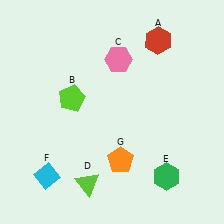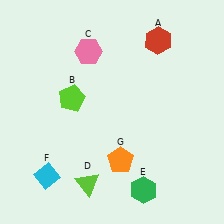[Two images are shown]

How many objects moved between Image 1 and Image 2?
2 objects moved between the two images.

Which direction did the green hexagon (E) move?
The green hexagon (E) moved left.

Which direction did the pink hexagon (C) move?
The pink hexagon (C) moved left.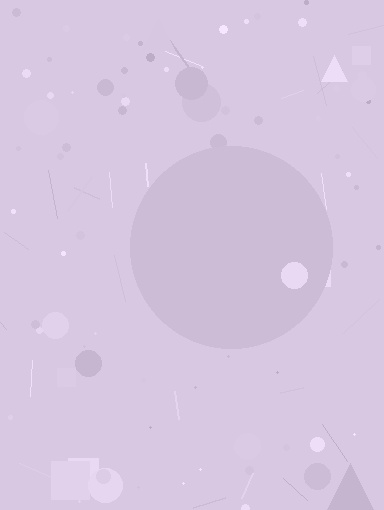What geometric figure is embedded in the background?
A circle is embedded in the background.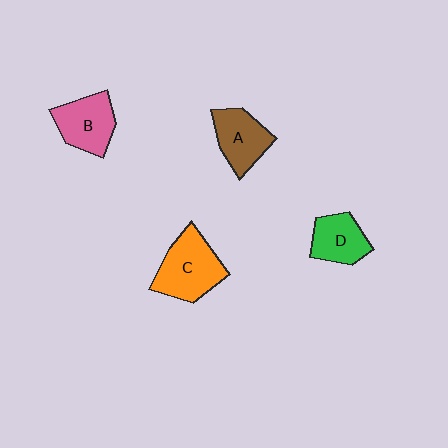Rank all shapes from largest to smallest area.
From largest to smallest: C (orange), B (pink), A (brown), D (green).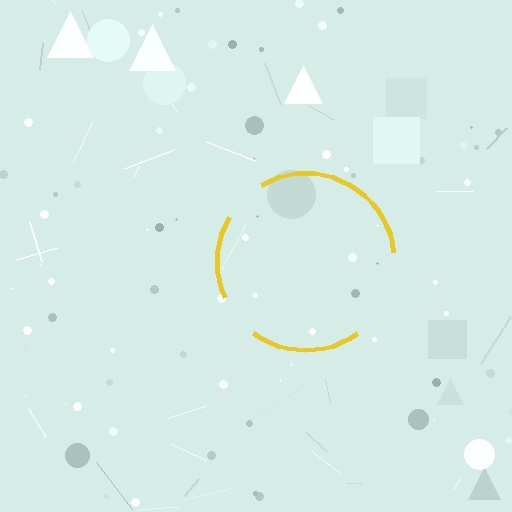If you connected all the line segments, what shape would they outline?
They would outline a circle.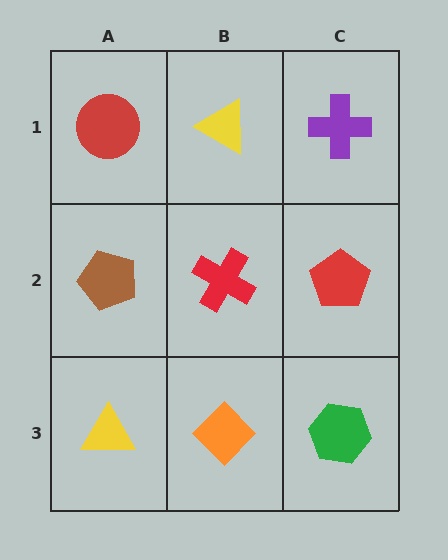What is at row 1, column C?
A purple cross.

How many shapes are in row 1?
3 shapes.